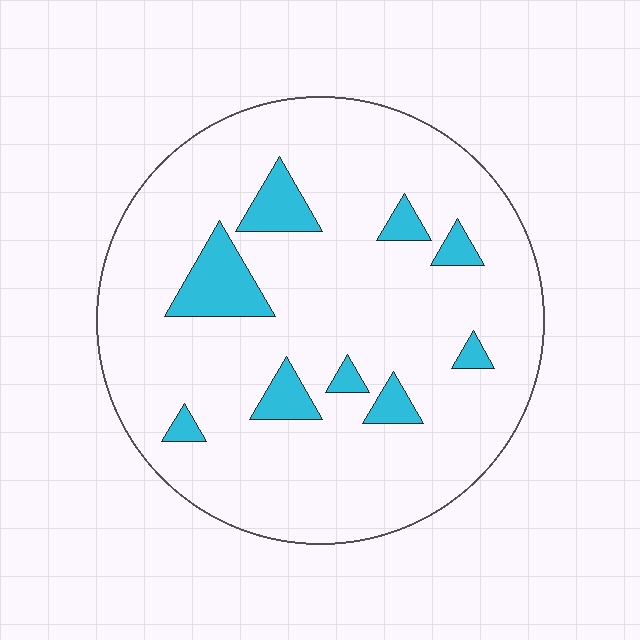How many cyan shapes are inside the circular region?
9.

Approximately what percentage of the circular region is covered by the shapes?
Approximately 10%.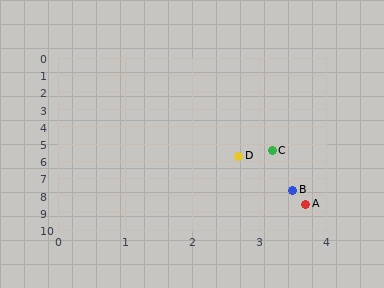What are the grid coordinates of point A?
Point A is at approximately (3.7, 8.5).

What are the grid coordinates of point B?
Point B is at approximately (3.5, 7.7).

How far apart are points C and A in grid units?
Points C and A are about 3.1 grid units apart.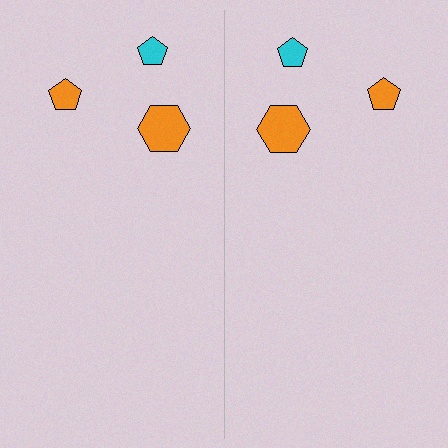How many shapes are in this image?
There are 6 shapes in this image.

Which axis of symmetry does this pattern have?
The pattern has a vertical axis of symmetry running through the center of the image.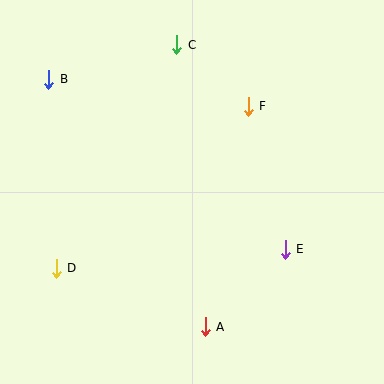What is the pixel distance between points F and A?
The distance between F and A is 224 pixels.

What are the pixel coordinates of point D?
Point D is at (56, 268).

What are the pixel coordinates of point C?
Point C is at (177, 45).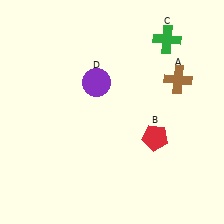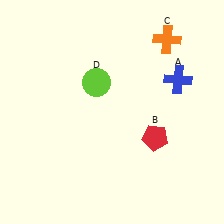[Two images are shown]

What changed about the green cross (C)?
In Image 1, C is green. In Image 2, it changed to orange.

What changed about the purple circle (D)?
In Image 1, D is purple. In Image 2, it changed to lime.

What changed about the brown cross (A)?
In Image 1, A is brown. In Image 2, it changed to blue.